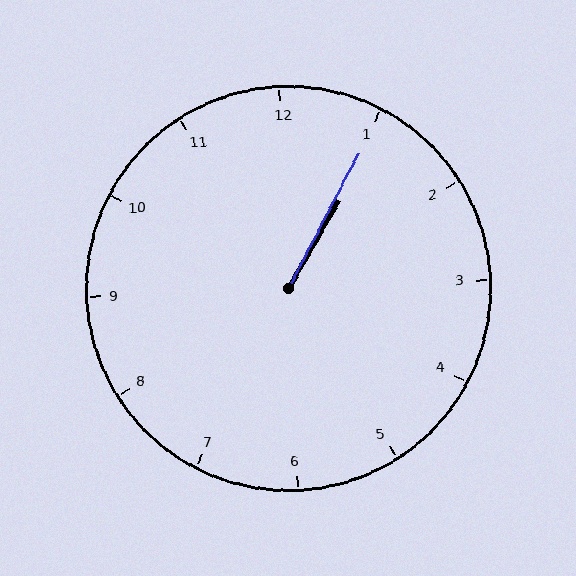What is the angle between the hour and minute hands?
Approximately 2 degrees.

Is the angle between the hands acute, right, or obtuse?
It is acute.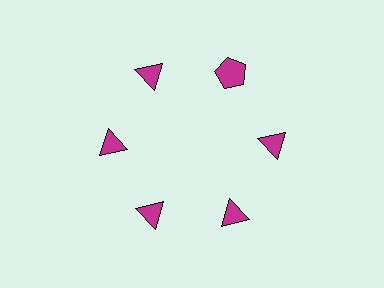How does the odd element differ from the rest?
It has a different shape: pentagon instead of triangle.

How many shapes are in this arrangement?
There are 6 shapes arranged in a ring pattern.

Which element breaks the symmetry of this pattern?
The magenta pentagon at roughly the 1 o'clock position breaks the symmetry. All other shapes are magenta triangles.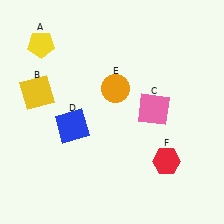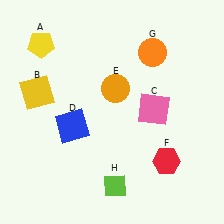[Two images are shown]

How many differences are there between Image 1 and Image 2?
There are 2 differences between the two images.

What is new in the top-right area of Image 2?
An orange circle (G) was added in the top-right area of Image 2.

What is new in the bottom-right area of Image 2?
A lime diamond (H) was added in the bottom-right area of Image 2.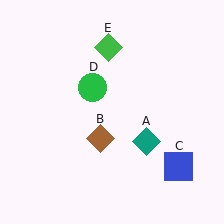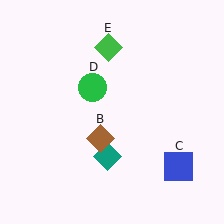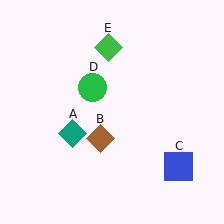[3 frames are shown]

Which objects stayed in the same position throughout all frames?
Brown diamond (object B) and blue square (object C) and green circle (object D) and green diamond (object E) remained stationary.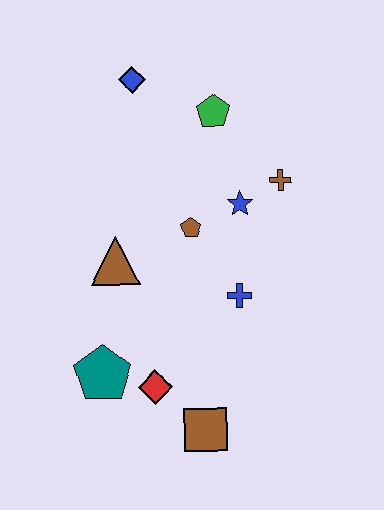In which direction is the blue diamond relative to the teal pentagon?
The blue diamond is above the teal pentagon.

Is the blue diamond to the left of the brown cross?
Yes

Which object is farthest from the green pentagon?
The brown square is farthest from the green pentagon.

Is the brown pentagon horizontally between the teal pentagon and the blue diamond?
No